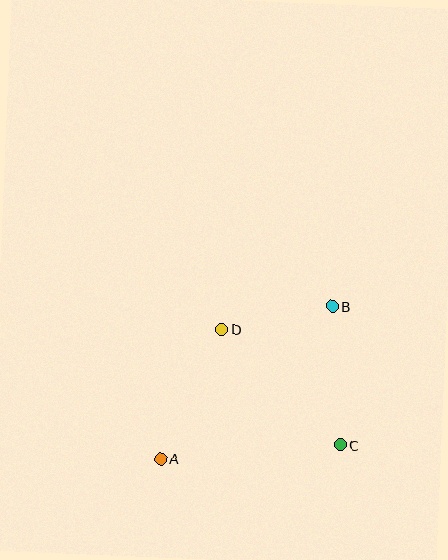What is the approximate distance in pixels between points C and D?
The distance between C and D is approximately 166 pixels.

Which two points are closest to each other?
Points B and D are closest to each other.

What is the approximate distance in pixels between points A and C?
The distance between A and C is approximately 180 pixels.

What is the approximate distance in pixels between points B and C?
The distance between B and C is approximately 139 pixels.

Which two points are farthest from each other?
Points A and B are farthest from each other.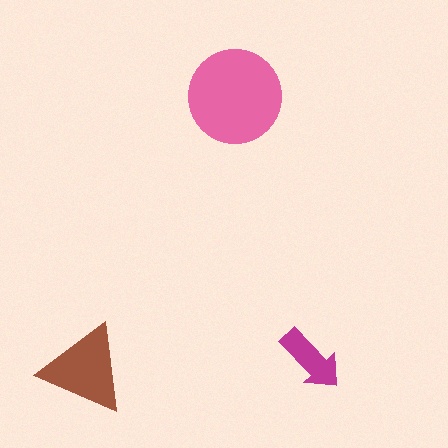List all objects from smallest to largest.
The magenta arrow, the brown triangle, the pink circle.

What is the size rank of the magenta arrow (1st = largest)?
3rd.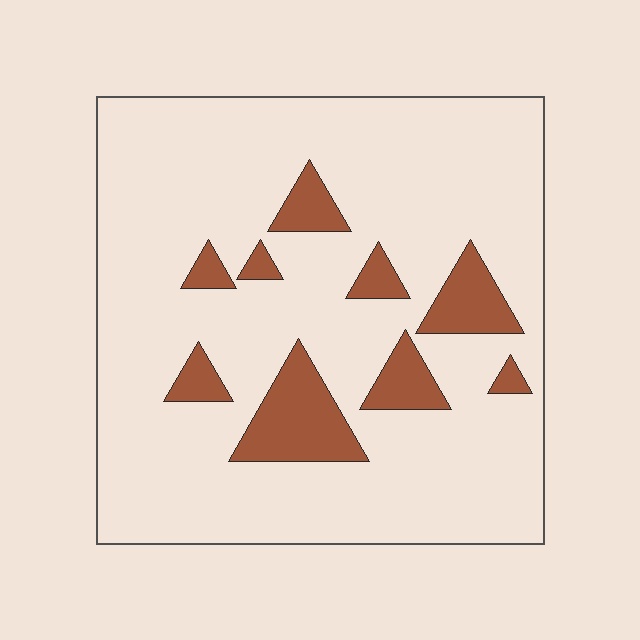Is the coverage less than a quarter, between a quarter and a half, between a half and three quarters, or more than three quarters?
Less than a quarter.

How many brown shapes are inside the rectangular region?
9.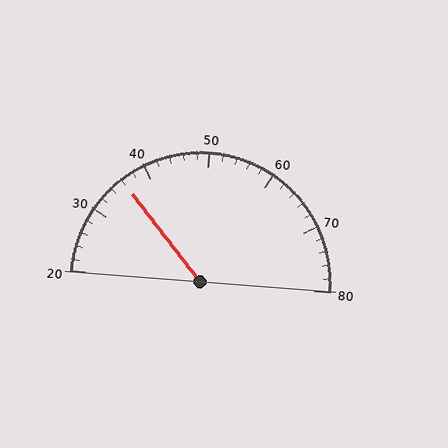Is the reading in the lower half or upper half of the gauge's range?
The reading is in the lower half of the range (20 to 80).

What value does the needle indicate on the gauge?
The needle indicates approximately 36.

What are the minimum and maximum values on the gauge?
The gauge ranges from 20 to 80.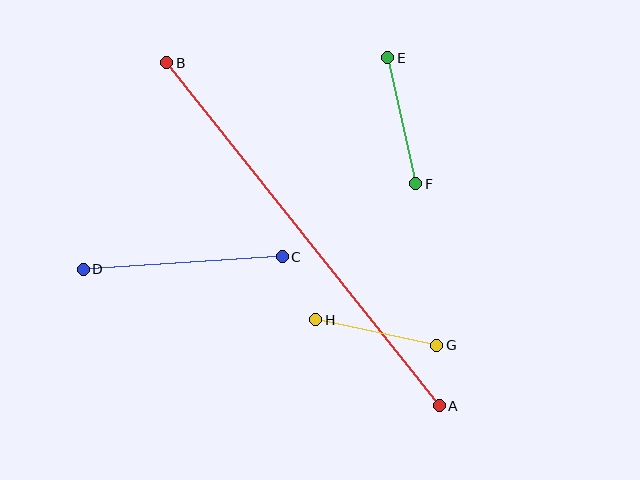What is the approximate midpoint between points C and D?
The midpoint is at approximately (183, 263) pixels.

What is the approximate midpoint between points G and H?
The midpoint is at approximately (376, 332) pixels.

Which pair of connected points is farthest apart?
Points A and B are farthest apart.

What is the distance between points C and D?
The distance is approximately 199 pixels.